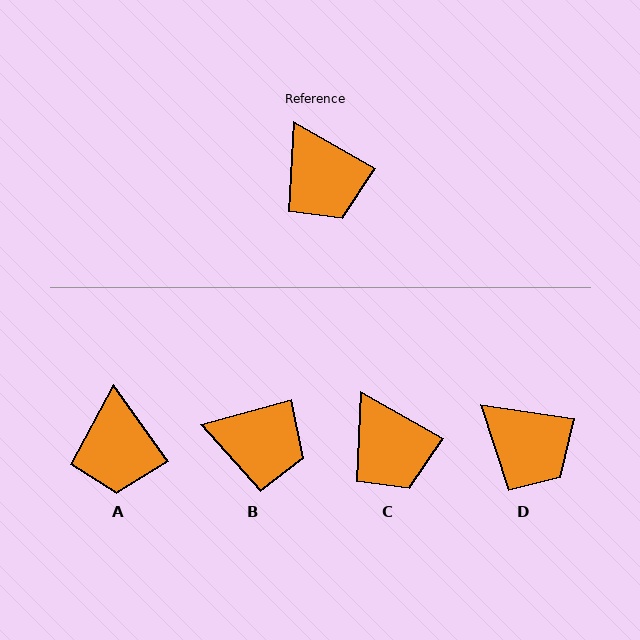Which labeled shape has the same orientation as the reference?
C.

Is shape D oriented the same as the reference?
No, it is off by about 21 degrees.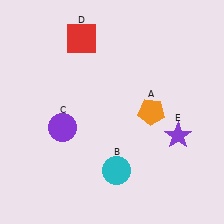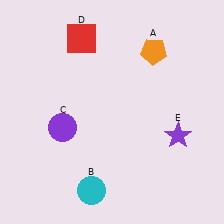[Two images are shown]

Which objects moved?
The objects that moved are: the orange pentagon (A), the cyan circle (B).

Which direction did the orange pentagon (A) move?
The orange pentagon (A) moved up.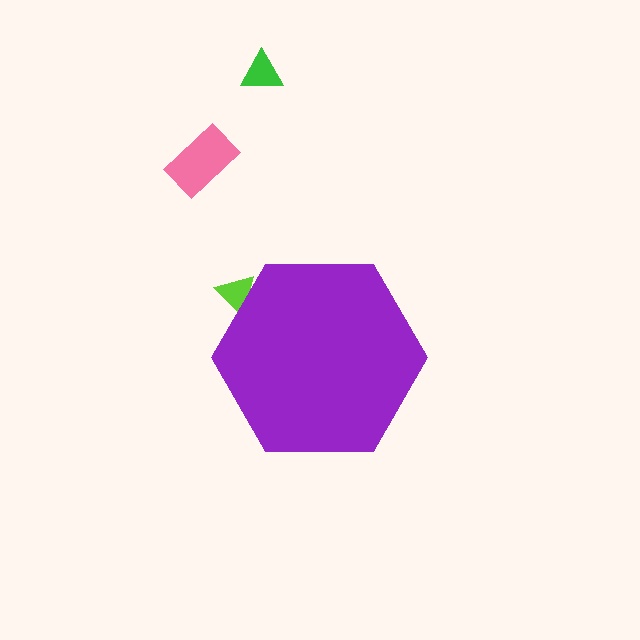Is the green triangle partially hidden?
No, the green triangle is fully visible.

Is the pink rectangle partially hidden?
No, the pink rectangle is fully visible.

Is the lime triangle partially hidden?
Yes, the lime triangle is partially hidden behind the purple hexagon.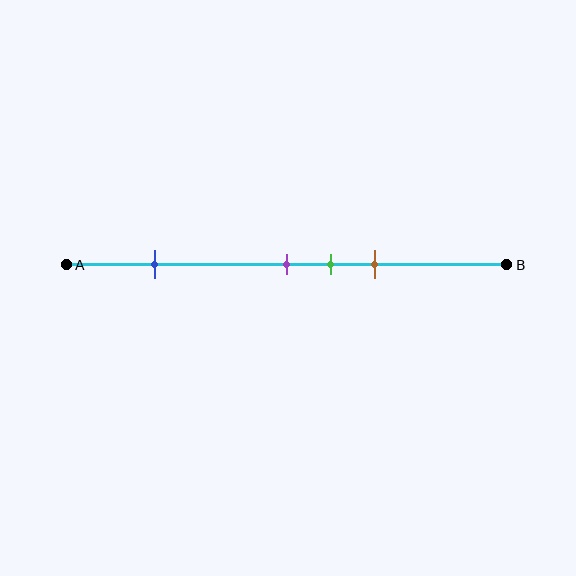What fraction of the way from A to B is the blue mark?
The blue mark is approximately 20% (0.2) of the way from A to B.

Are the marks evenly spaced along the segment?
No, the marks are not evenly spaced.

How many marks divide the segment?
There are 4 marks dividing the segment.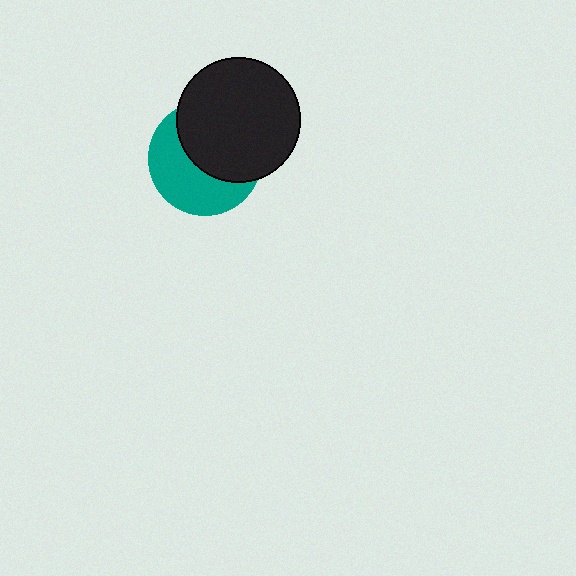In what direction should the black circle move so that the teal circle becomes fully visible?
The black circle should move toward the upper-right. That is the shortest direction to clear the overlap and leave the teal circle fully visible.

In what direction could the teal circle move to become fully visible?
The teal circle could move toward the lower-left. That would shift it out from behind the black circle entirely.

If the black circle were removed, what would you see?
You would see the complete teal circle.